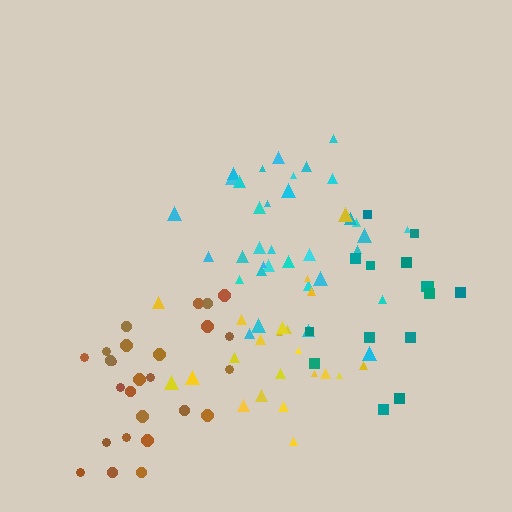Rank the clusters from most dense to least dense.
cyan, brown, yellow, teal.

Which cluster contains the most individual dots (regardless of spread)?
Cyan (35).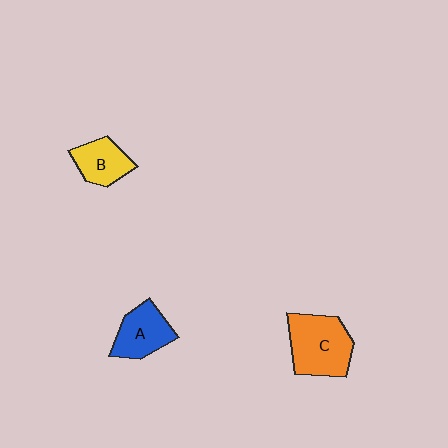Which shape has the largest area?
Shape C (orange).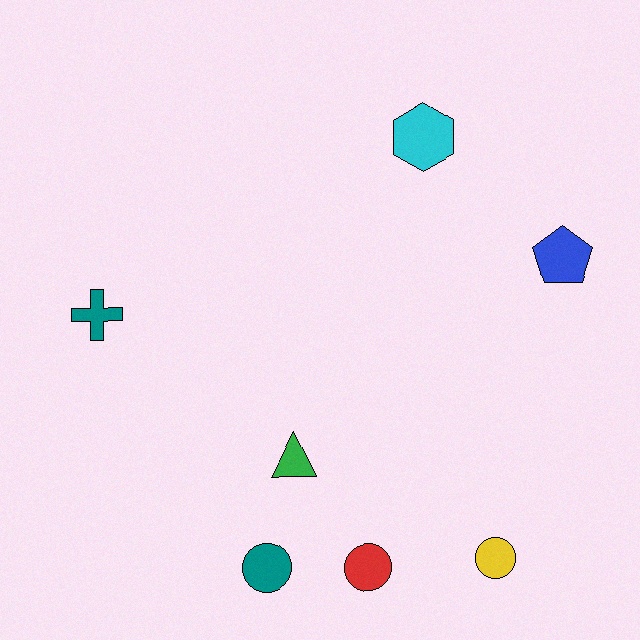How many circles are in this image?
There are 3 circles.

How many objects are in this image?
There are 7 objects.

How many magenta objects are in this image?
There are no magenta objects.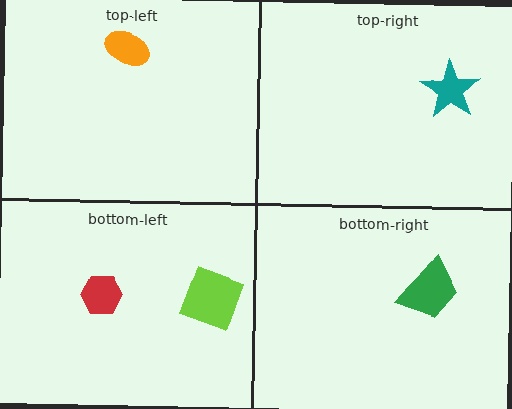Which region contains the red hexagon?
The bottom-left region.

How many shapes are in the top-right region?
1.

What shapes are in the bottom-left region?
The red hexagon, the lime square.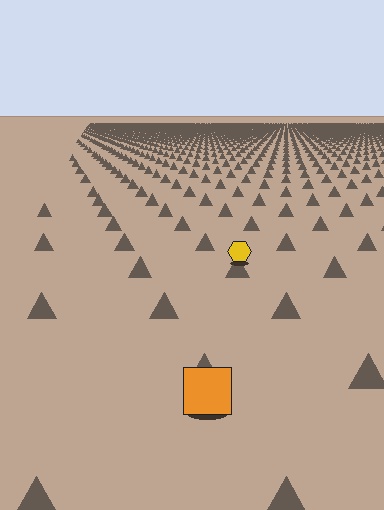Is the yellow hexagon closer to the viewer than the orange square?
No. The orange square is closer — you can tell from the texture gradient: the ground texture is coarser near it.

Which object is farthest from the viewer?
The yellow hexagon is farthest from the viewer. It appears smaller and the ground texture around it is denser.